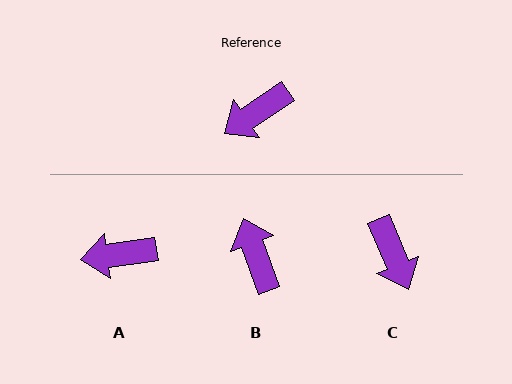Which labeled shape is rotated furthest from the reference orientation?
B, about 104 degrees away.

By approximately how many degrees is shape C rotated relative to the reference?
Approximately 79 degrees counter-clockwise.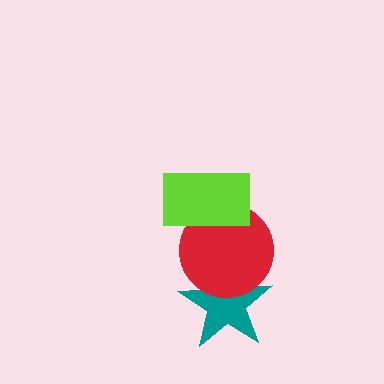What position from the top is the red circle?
The red circle is 2nd from the top.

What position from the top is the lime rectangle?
The lime rectangle is 1st from the top.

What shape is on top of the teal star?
The red circle is on top of the teal star.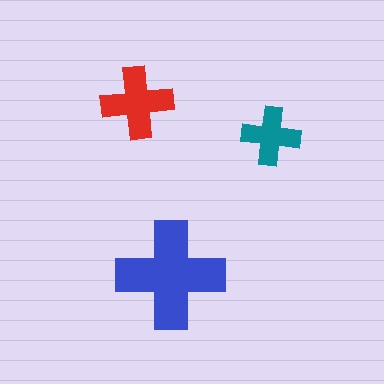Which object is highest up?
The red cross is topmost.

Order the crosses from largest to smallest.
the blue one, the red one, the teal one.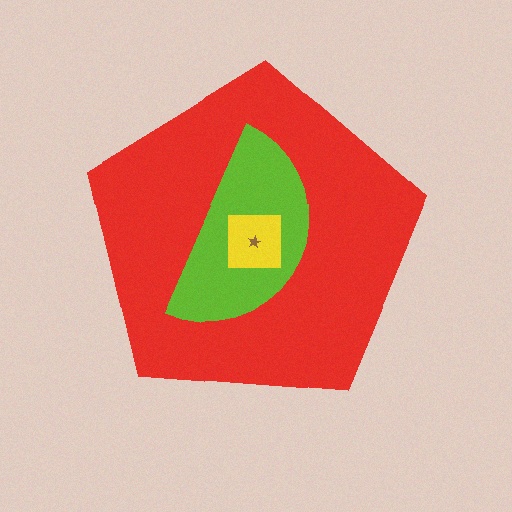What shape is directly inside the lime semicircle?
The yellow square.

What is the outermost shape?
The red pentagon.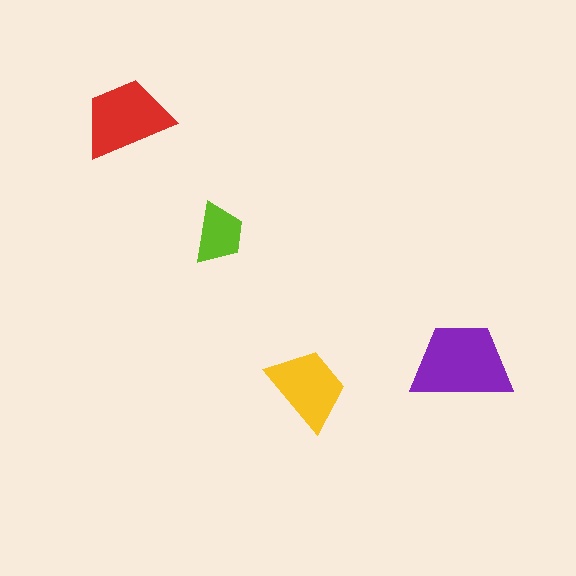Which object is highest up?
The red trapezoid is topmost.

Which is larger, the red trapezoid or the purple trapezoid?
The purple one.